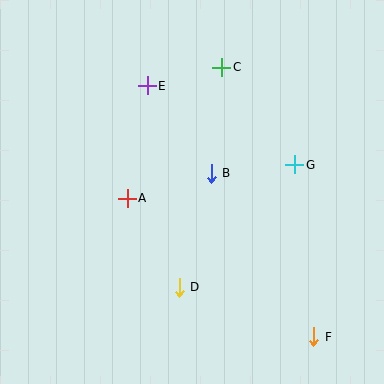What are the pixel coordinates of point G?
Point G is at (295, 165).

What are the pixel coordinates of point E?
Point E is at (147, 86).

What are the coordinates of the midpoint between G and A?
The midpoint between G and A is at (211, 182).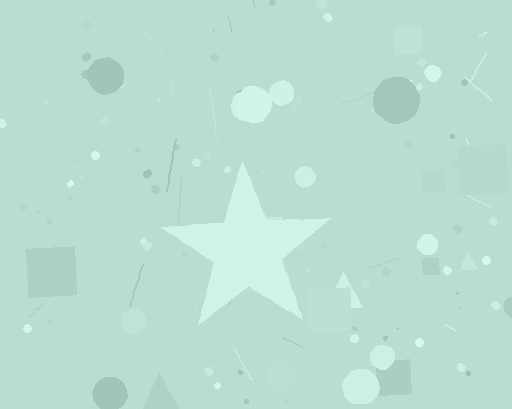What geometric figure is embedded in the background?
A star is embedded in the background.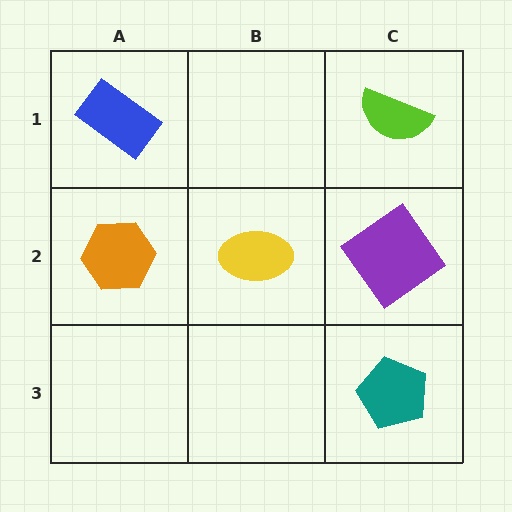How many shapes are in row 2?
3 shapes.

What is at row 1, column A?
A blue rectangle.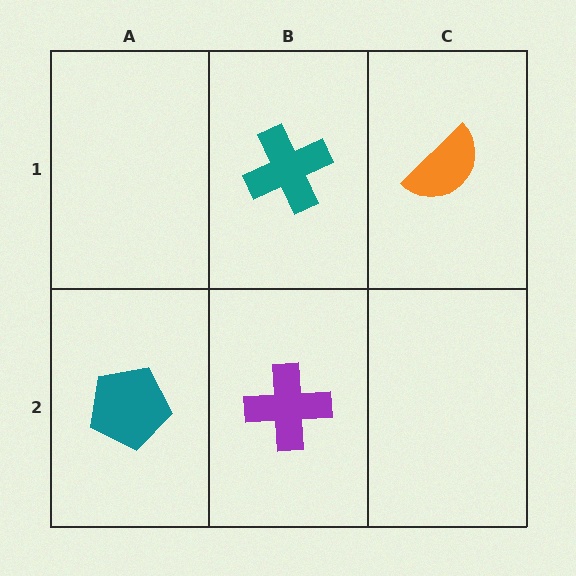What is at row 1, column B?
A teal cross.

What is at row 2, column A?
A teal pentagon.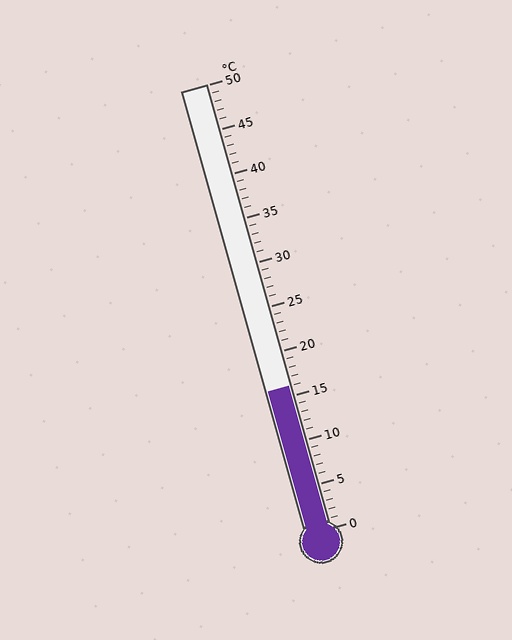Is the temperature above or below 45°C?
The temperature is below 45°C.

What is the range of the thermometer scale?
The thermometer scale ranges from 0°C to 50°C.